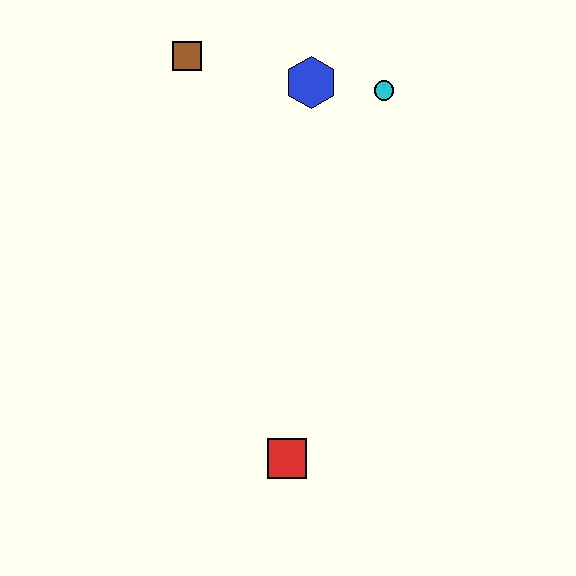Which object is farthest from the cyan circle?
The red square is farthest from the cyan circle.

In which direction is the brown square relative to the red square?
The brown square is above the red square.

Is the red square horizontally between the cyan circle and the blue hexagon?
No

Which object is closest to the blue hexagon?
The cyan circle is closest to the blue hexagon.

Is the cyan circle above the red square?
Yes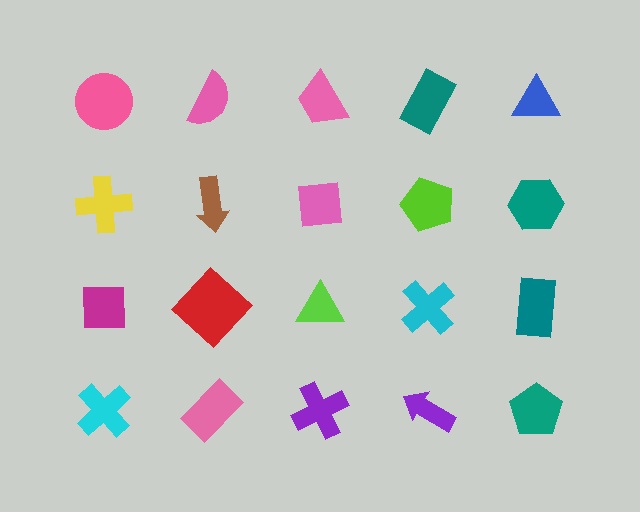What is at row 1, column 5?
A blue triangle.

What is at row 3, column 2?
A red diamond.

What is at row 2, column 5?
A teal hexagon.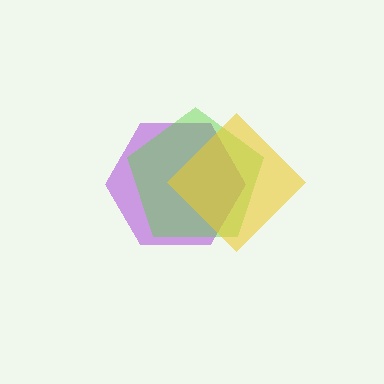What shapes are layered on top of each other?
The layered shapes are: a purple hexagon, a lime pentagon, a yellow diamond.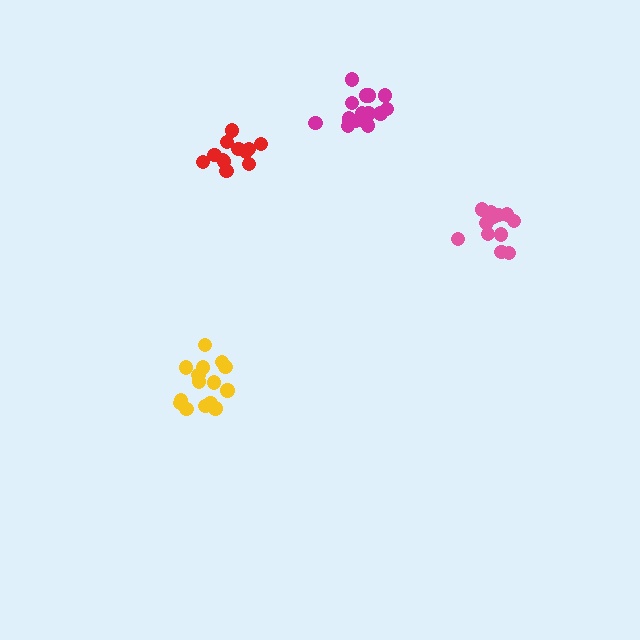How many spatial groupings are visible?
There are 4 spatial groupings.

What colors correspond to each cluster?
The clusters are colored: yellow, red, pink, magenta.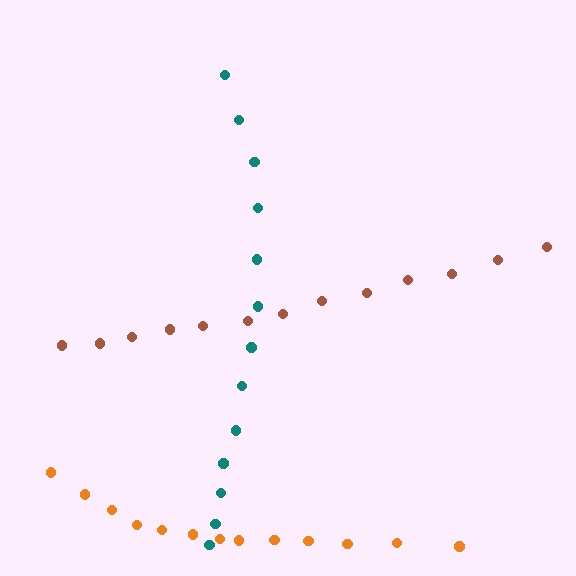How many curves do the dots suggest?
There are 3 distinct paths.